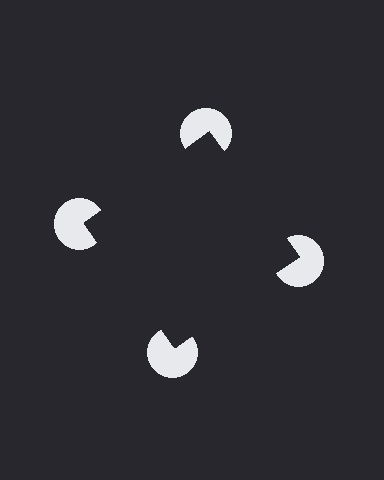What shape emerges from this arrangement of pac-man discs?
An illusory square — its edges are inferred from the aligned wedge cuts in the pac-man discs, not physically drawn.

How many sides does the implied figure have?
4 sides.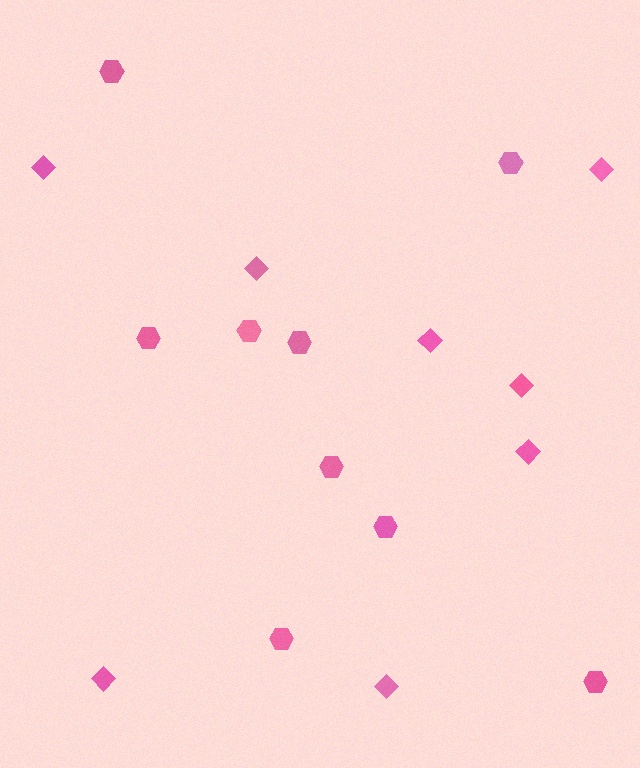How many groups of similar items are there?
There are 2 groups: one group of diamonds (8) and one group of hexagons (9).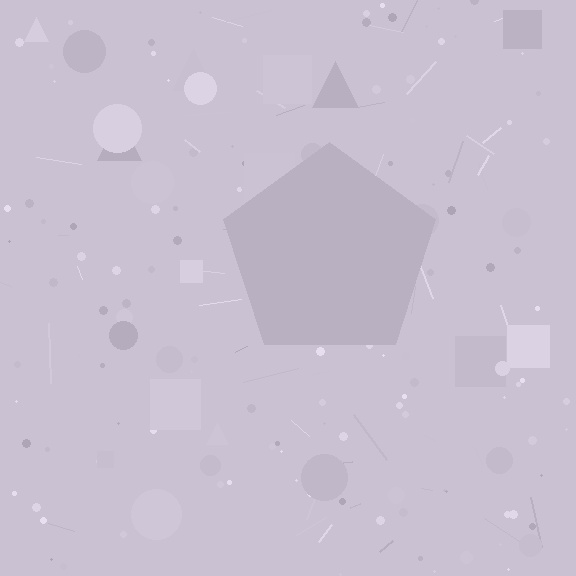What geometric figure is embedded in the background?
A pentagon is embedded in the background.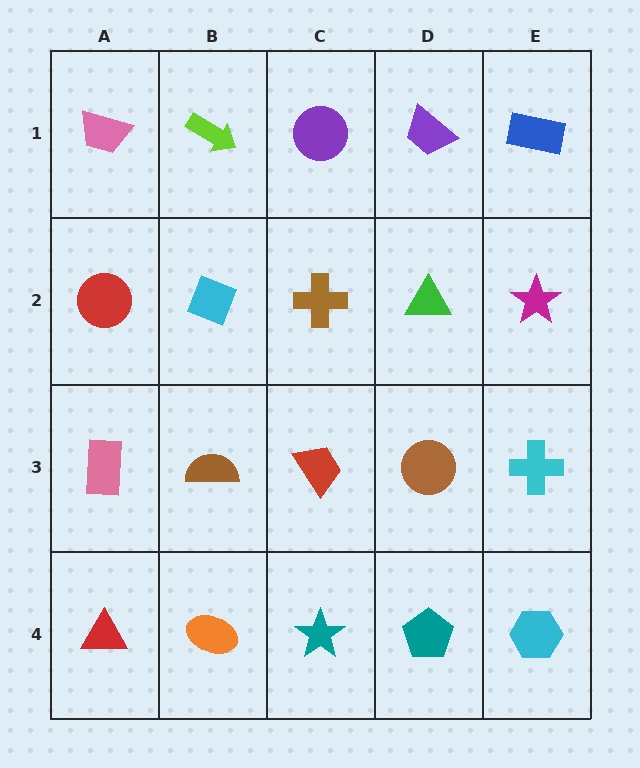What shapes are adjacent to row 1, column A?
A red circle (row 2, column A), a lime arrow (row 1, column B).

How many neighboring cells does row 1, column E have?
2.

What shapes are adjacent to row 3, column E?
A magenta star (row 2, column E), a cyan hexagon (row 4, column E), a brown circle (row 3, column D).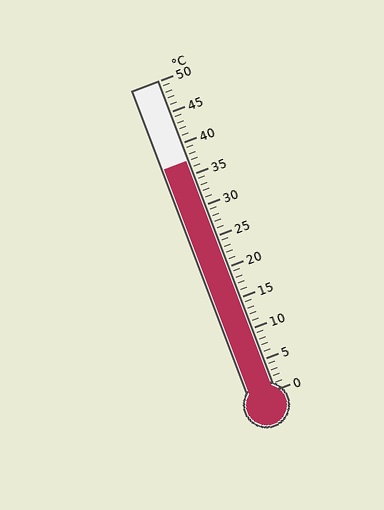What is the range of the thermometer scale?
The thermometer scale ranges from 0°C to 50°C.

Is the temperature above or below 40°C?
The temperature is below 40°C.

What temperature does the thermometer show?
The thermometer shows approximately 37°C.